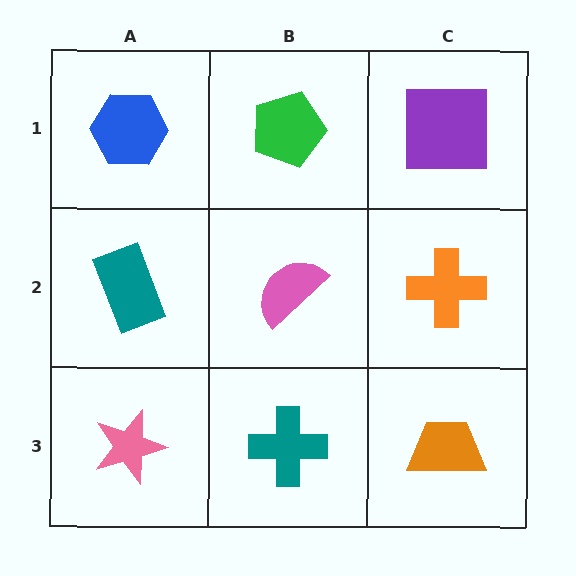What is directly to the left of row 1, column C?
A green pentagon.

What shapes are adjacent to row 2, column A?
A blue hexagon (row 1, column A), a pink star (row 3, column A), a pink semicircle (row 2, column B).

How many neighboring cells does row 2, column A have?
3.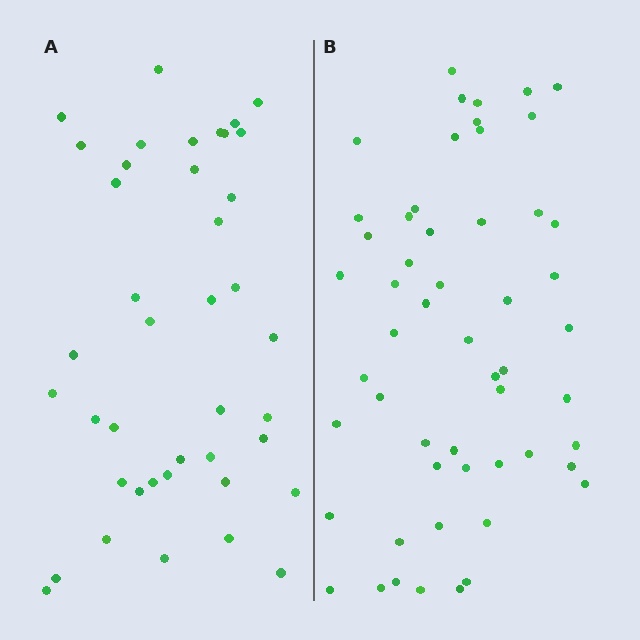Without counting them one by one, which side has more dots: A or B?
Region B (the right region) has more dots.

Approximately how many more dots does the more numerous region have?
Region B has approximately 15 more dots than region A.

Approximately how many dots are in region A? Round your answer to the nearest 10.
About 40 dots. (The exact count is 41, which rounds to 40.)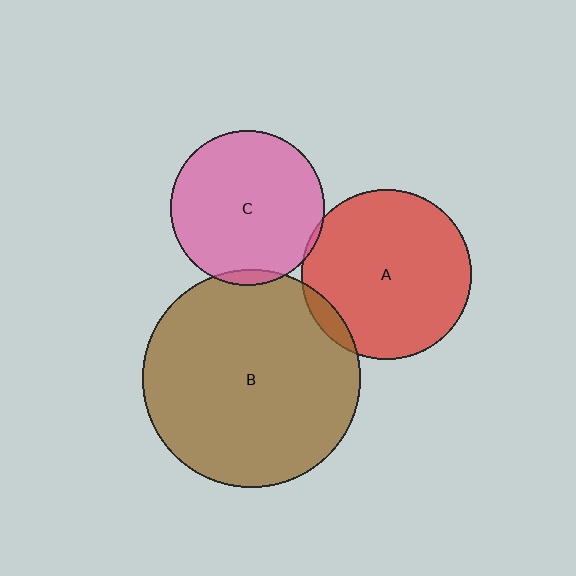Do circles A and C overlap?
Yes.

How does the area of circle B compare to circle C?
Approximately 2.0 times.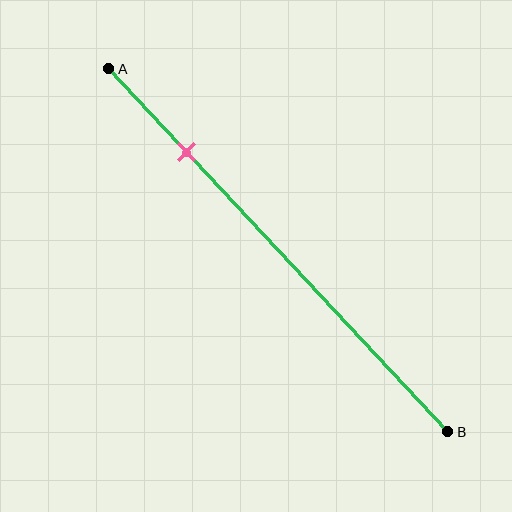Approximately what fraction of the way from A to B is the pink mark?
The pink mark is approximately 25% of the way from A to B.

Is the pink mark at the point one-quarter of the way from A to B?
Yes, the mark is approximately at the one-quarter point.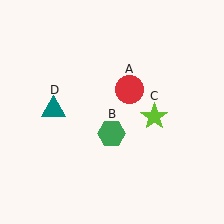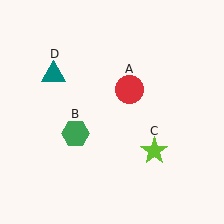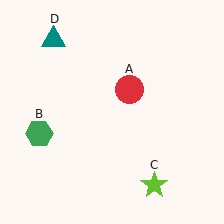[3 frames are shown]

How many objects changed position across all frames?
3 objects changed position: green hexagon (object B), lime star (object C), teal triangle (object D).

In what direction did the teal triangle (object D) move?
The teal triangle (object D) moved up.